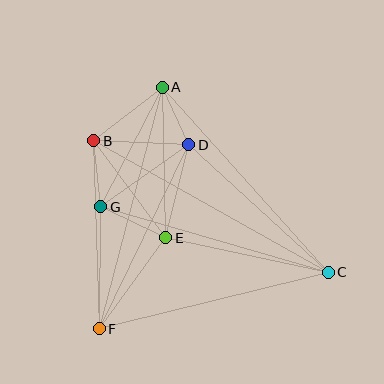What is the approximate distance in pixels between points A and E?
The distance between A and E is approximately 151 pixels.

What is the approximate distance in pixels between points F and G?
The distance between F and G is approximately 122 pixels.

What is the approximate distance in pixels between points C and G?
The distance between C and G is approximately 237 pixels.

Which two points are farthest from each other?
Points B and C are farthest from each other.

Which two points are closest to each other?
Points A and D are closest to each other.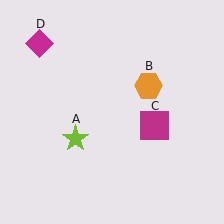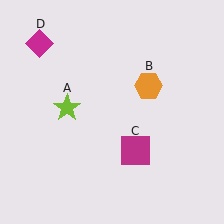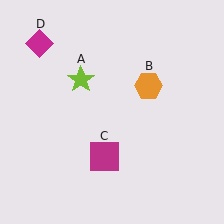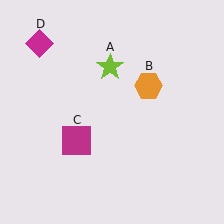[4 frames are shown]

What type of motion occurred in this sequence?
The lime star (object A), magenta square (object C) rotated clockwise around the center of the scene.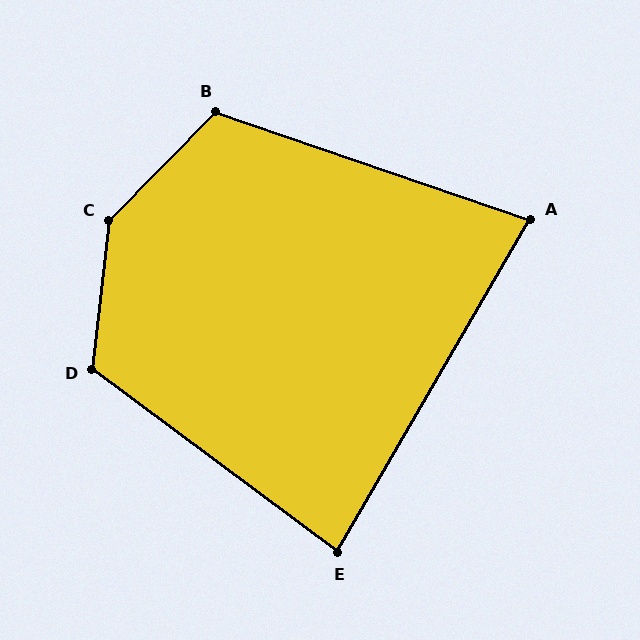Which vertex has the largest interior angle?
C, at approximately 142 degrees.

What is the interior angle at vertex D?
Approximately 120 degrees (obtuse).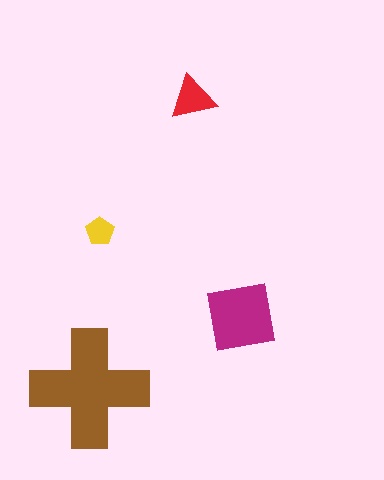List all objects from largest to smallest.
The brown cross, the magenta square, the red triangle, the yellow pentagon.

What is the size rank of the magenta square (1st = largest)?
2nd.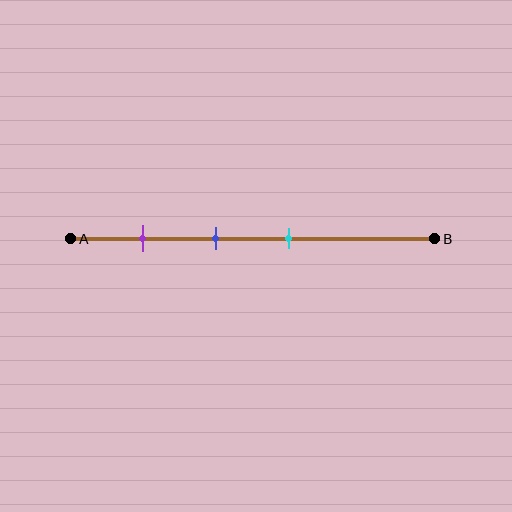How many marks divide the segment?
There are 3 marks dividing the segment.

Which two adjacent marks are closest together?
The blue and cyan marks are the closest adjacent pair.